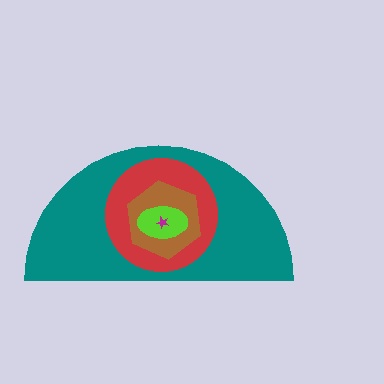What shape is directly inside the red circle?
The brown hexagon.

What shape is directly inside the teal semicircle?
The red circle.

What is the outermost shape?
The teal semicircle.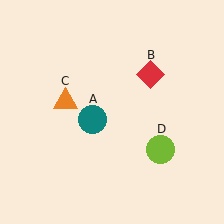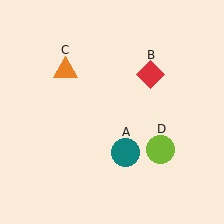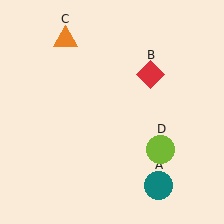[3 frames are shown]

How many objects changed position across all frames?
2 objects changed position: teal circle (object A), orange triangle (object C).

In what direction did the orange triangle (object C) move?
The orange triangle (object C) moved up.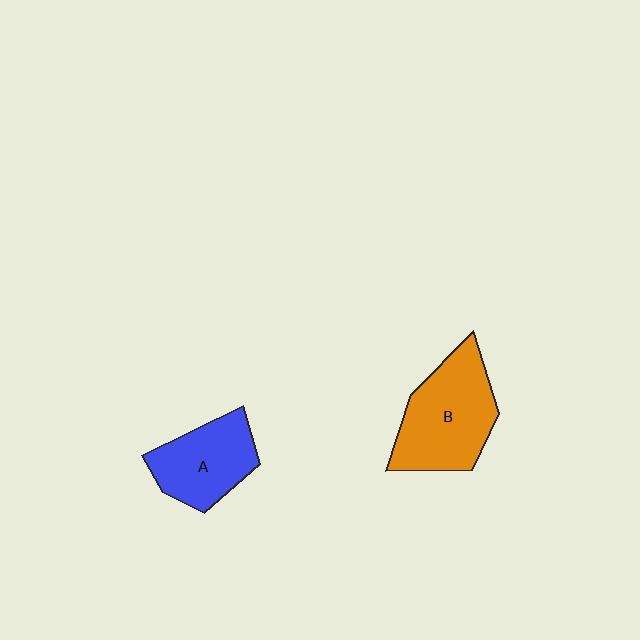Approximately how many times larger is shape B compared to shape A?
Approximately 1.3 times.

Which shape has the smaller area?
Shape A (blue).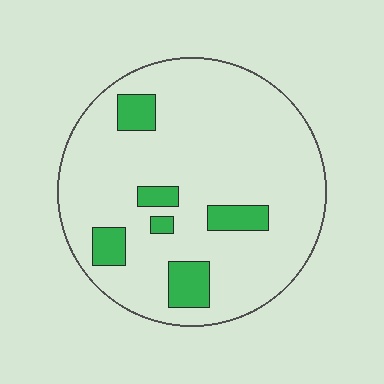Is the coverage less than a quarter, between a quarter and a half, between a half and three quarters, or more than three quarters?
Less than a quarter.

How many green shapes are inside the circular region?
6.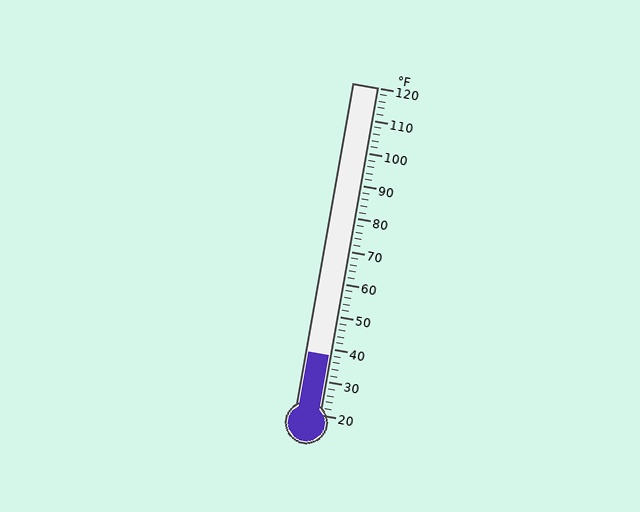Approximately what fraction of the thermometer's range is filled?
The thermometer is filled to approximately 20% of its range.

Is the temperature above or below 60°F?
The temperature is below 60°F.